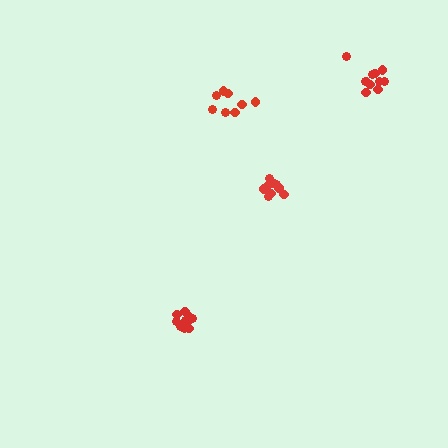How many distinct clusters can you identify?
There are 4 distinct clusters.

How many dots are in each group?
Group 1: 8 dots, Group 2: 9 dots, Group 3: 11 dots, Group 4: 11 dots (39 total).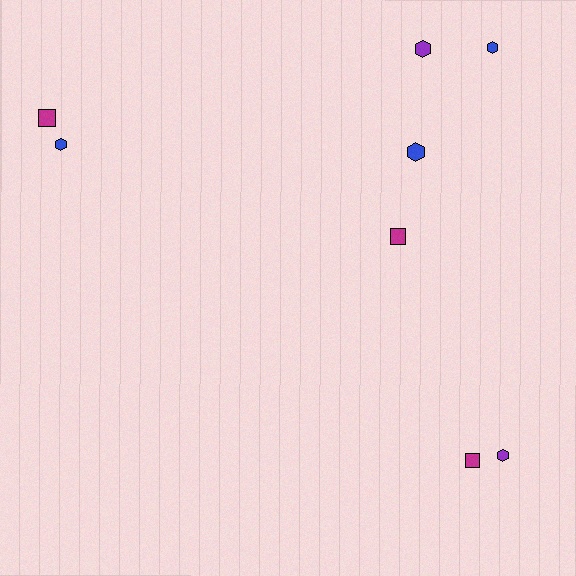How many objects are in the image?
There are 8 objects.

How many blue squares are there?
There are no blue squares.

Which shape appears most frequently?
Hexagon, with 5 objects.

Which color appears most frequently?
Blue, with 3 objects.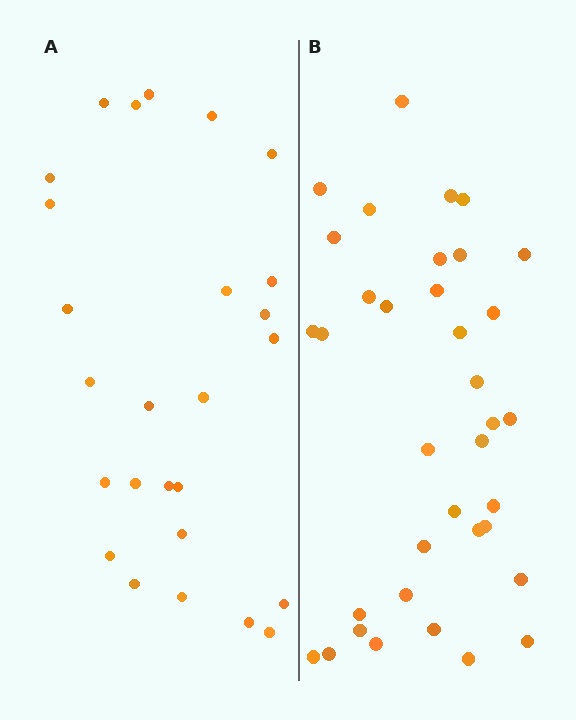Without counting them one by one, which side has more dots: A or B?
Region B (the right region) has more dots.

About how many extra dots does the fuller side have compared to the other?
Region B has roughly 10 or so more dots than region A.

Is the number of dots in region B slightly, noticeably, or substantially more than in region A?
Region B has noticeably more, but not dramatically so. The ratio is roughly 1.4 to 1.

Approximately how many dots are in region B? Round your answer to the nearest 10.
About 40 dots. (The exact count is 36, which rounds to 40.)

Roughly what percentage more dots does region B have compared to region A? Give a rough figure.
About 40% more.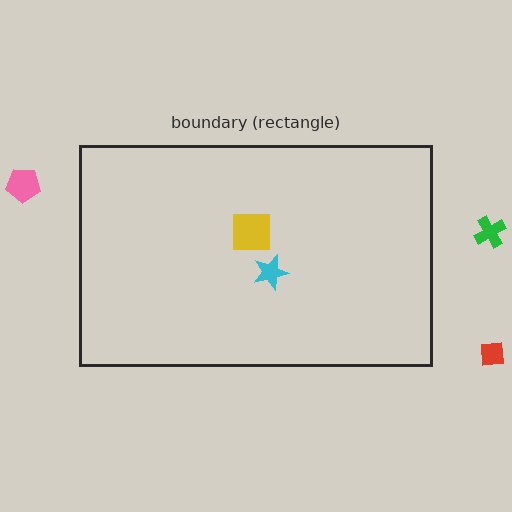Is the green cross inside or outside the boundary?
Outside.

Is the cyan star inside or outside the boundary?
Inside.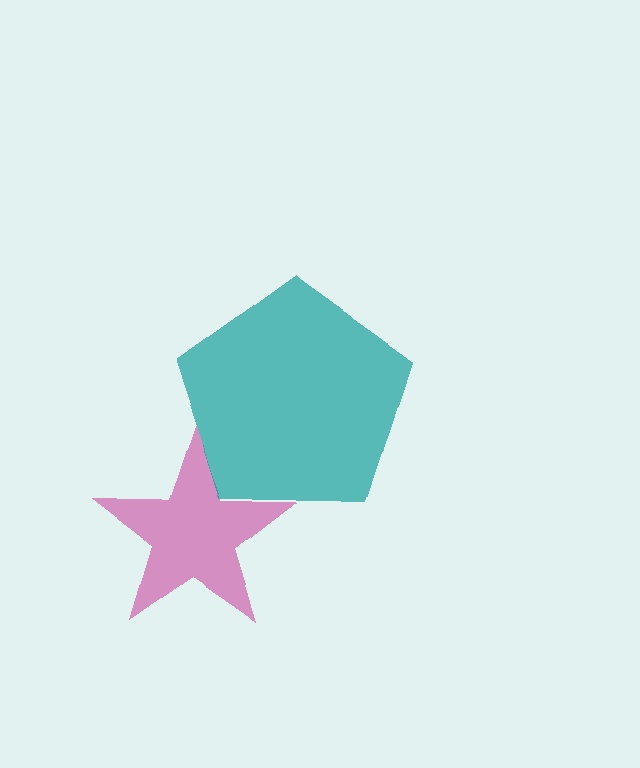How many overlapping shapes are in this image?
There are 2 overlapping shapes in the image.